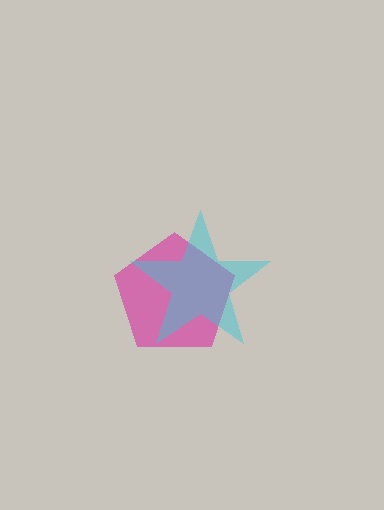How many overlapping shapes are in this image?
There are 2 overlapping shapes in the image.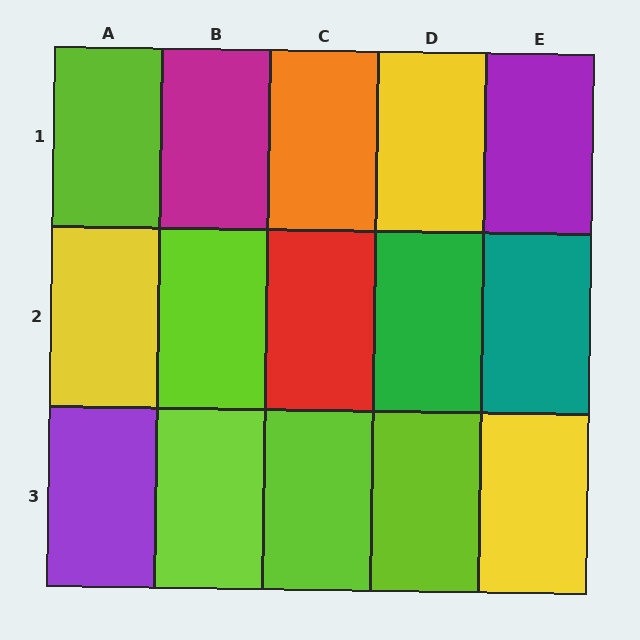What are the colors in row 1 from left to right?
Lime, magenta, orange, yellow, purple.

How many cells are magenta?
1 cell is magenta.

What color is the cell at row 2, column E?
Teal.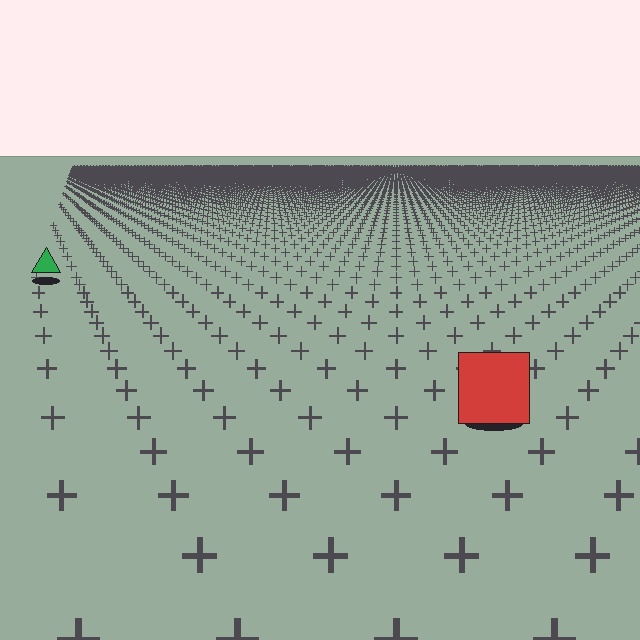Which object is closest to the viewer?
The red square is closest. The texture marks near it are larger and more spread out.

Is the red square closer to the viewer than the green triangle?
Yes. The red square is closer — you can tell from the texture gradient: the ground texture is coarser near it.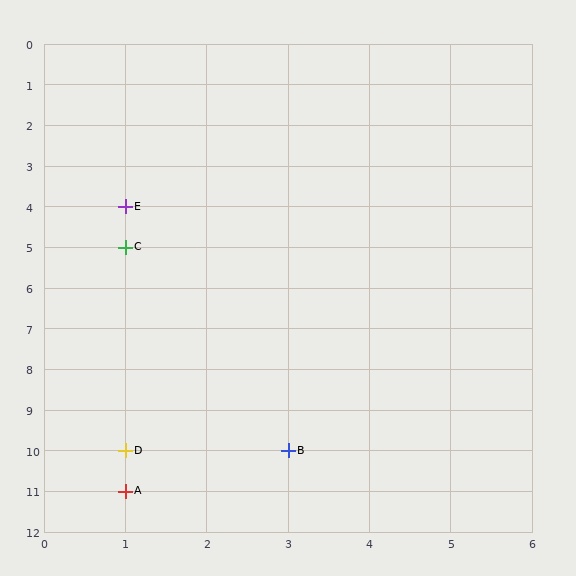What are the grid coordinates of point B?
Point B is at grid coordinates (3, 10).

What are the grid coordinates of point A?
Point A is at grid coordinates (1, 11).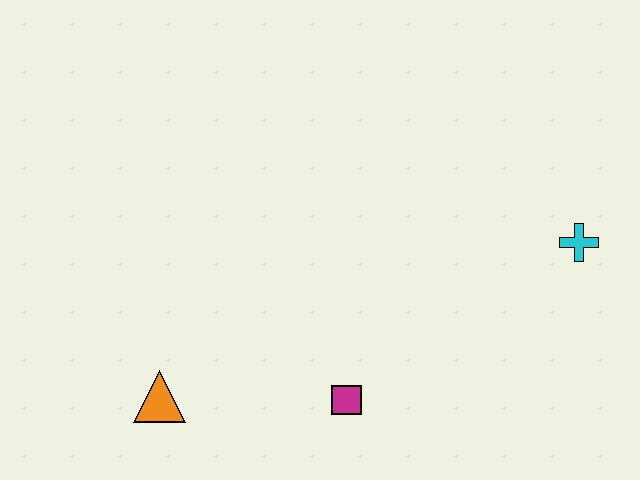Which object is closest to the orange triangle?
The magenta square is closest to the orange triangle.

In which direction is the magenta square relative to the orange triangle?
The magenta square is to the right of the orange triangle.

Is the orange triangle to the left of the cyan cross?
Yes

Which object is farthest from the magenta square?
The cyan cross is farthest from the magenta square.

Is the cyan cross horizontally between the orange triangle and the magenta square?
No